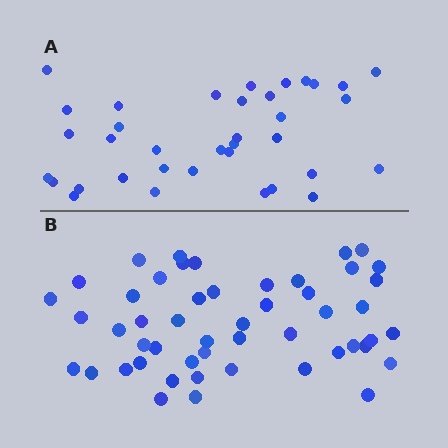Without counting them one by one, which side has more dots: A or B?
Region B (the bottom region) has more dots.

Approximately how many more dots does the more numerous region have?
Region B has approximately 15 more dots than region A.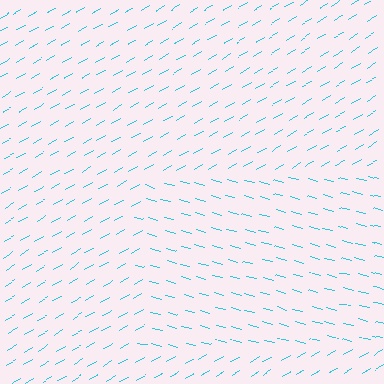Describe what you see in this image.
The image is filled with small cyan line segments. A rectangle region in the image has lines oriented differently from the surrounding lines, creating a visible texture boundary.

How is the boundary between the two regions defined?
The boundary is defined purely by a change in line orientation (approximately 45 degrees difference). All lines are the same color and thickness.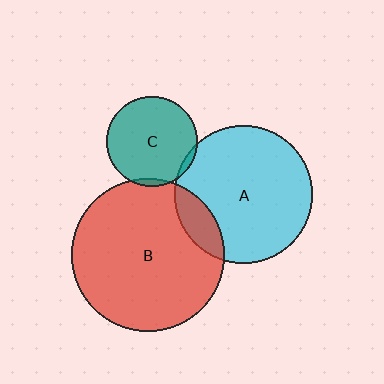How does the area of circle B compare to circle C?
Approximately 2.9 times.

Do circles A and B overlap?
Yes.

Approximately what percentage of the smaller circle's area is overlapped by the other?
Approximately 15%.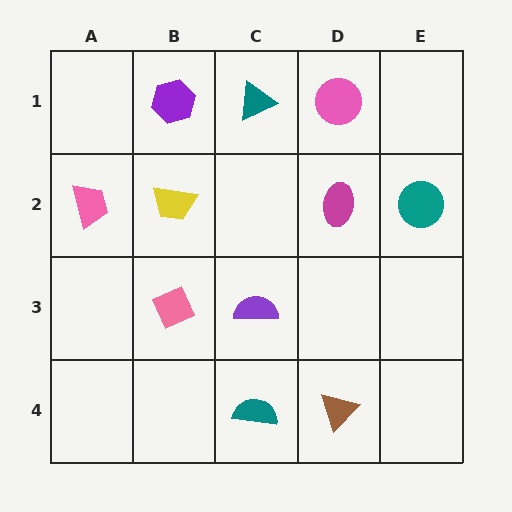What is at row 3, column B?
A pink diamond.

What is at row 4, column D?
A brown triangle.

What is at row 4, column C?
A teal semicircle.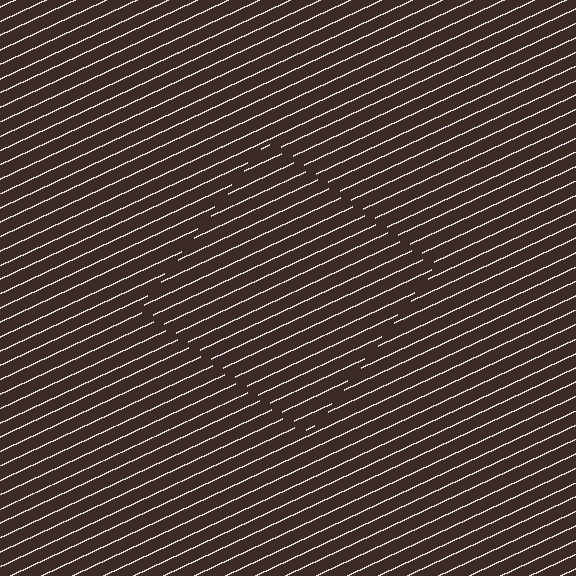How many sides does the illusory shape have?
4 sides — the line-ends trace a square.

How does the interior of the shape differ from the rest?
The interior of the shape contains the same grating, shifted by half a period — the contour is defined by the phase discontinuity where line-ends from the inner and outer gratings abut.